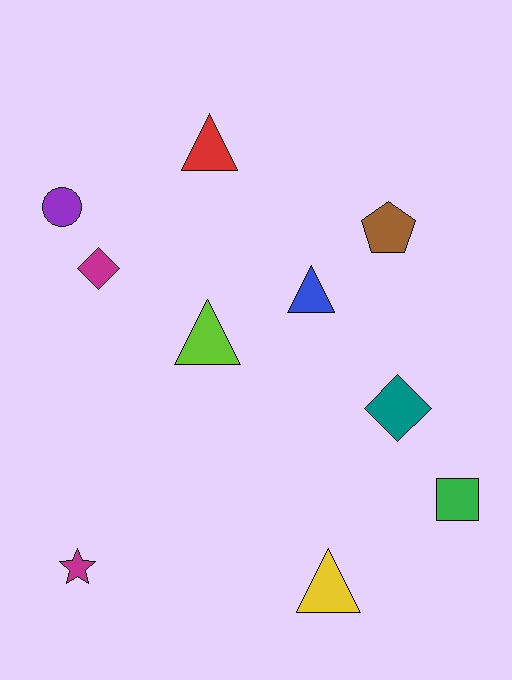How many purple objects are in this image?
There is 1 purple object.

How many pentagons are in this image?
There is 1 pentagon.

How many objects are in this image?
There are 10 objects.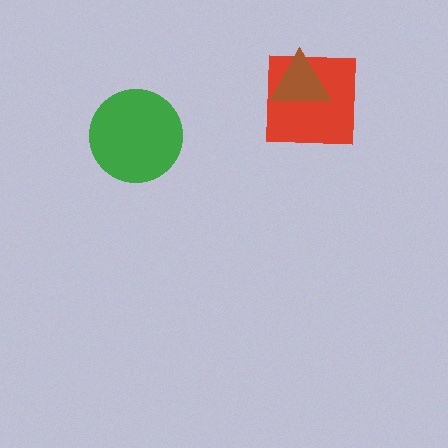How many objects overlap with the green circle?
0 objects overlap with the green circle.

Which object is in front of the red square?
The brown triangle is in front of the red square.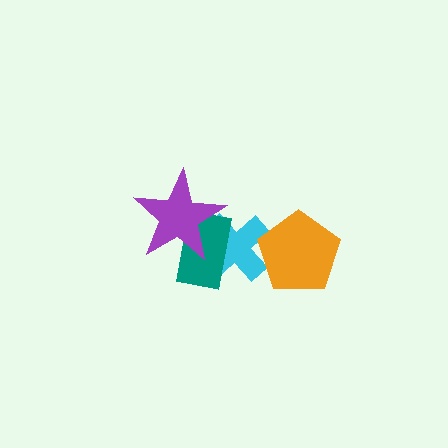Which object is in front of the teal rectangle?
The purple star is in front of the teal rectangle.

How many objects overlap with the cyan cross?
3 objects overlap with the cyan cross.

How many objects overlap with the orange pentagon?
1 object overlaps with the orange pentagon.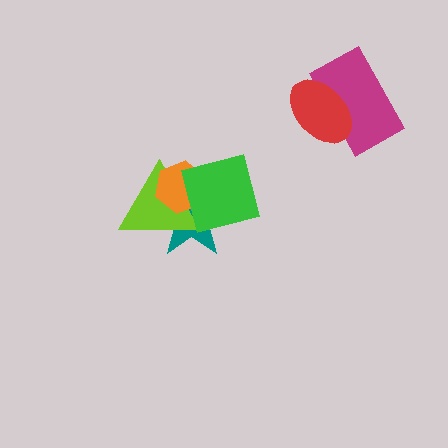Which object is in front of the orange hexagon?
The green square is in front of the orange hexagon.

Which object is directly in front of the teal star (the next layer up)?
The lime triangle is directly in front of the teal star.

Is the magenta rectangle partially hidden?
Yes, it is partially covered by another shape.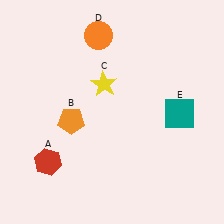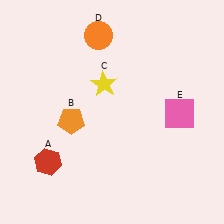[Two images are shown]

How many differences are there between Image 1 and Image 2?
There is 1 difference between the two images.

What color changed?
The square (E) changed from teal in Image 1 to pink in Image 2.